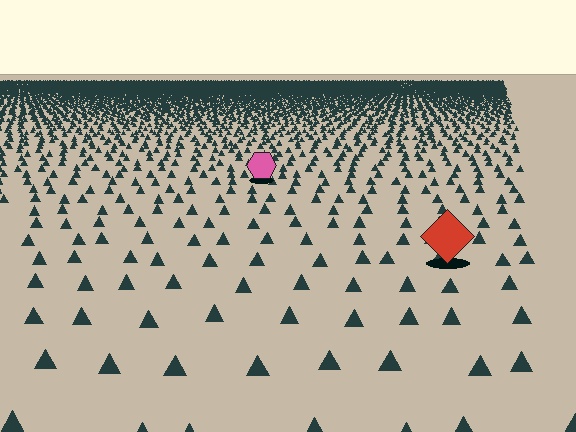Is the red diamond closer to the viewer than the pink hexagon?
Yes. The red diamond is closer — you can tell from the texture gradient: the ground texture is coarser near it.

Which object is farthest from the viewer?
The pink hexagon is farthest from the viewer. It appears smaller and the ground texture around it is denser.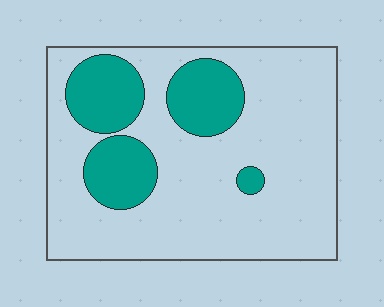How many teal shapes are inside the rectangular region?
4.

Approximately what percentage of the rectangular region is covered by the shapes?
Approximately 25%.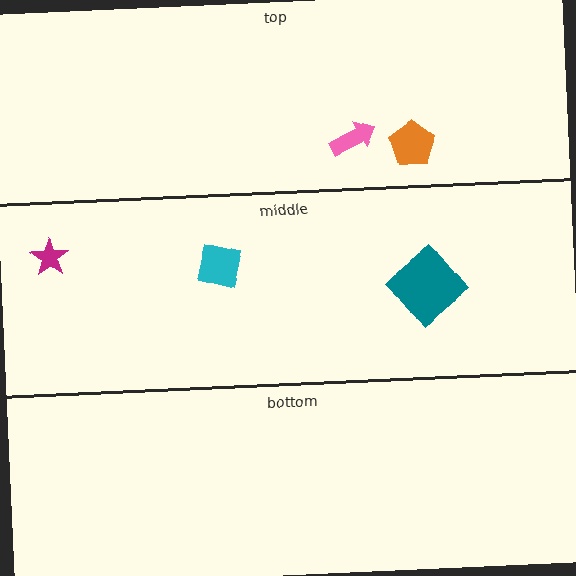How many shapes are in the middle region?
3.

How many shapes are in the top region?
2.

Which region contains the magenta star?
The middle region.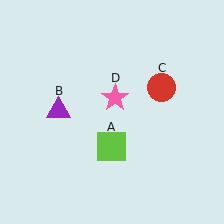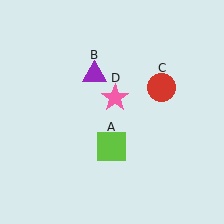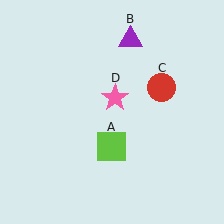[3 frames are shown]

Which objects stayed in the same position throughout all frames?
Lime square (object A) and red circle (object C) and pink star (object D) remained stationary.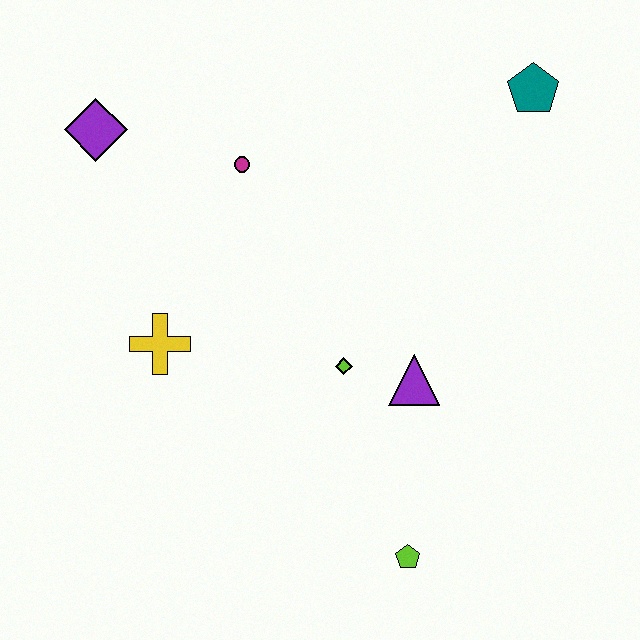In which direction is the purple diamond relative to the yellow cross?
The purple diamond is above the yellow cross.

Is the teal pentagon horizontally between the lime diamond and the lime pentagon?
No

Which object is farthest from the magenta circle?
The lime pentagon is farthest from the magenta circle.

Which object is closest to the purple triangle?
The lime diamond is closest to the purple triangle.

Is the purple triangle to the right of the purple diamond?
Yes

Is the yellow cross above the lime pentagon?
Yes